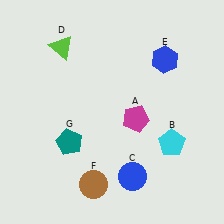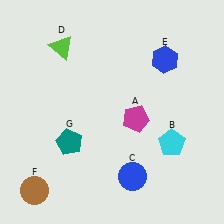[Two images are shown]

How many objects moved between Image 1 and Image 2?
1 object moved between the two images.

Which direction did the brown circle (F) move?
The brown circle (F) moved left.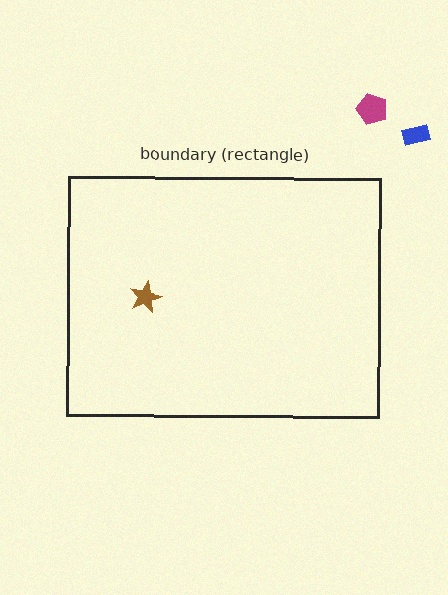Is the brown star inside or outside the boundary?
Inside.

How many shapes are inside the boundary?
1 inside, 2 outside.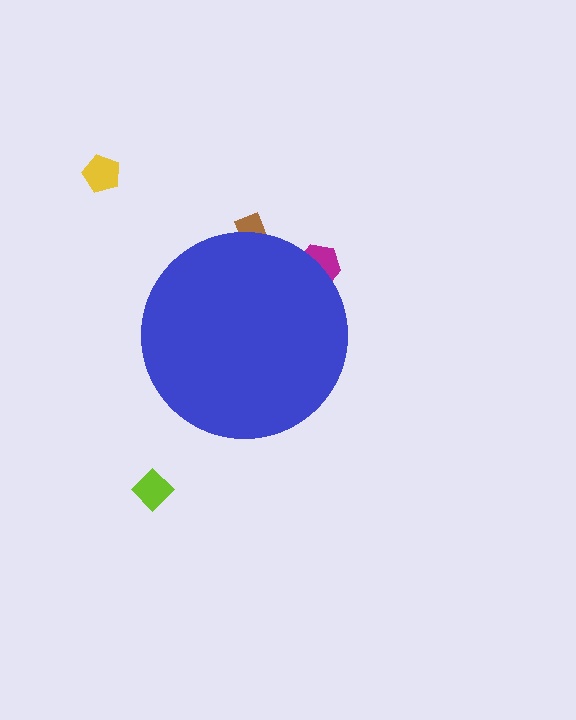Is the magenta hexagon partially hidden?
Yes, the magenta hexagon is partially hidden behind the blue circle.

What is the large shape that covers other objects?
A blue circle.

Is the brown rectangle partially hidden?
Yes, the brown rectangle is partially hidden behind the blue circle.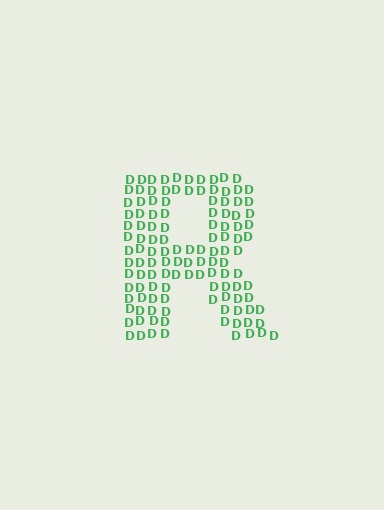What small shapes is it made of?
It is made of small letter D's.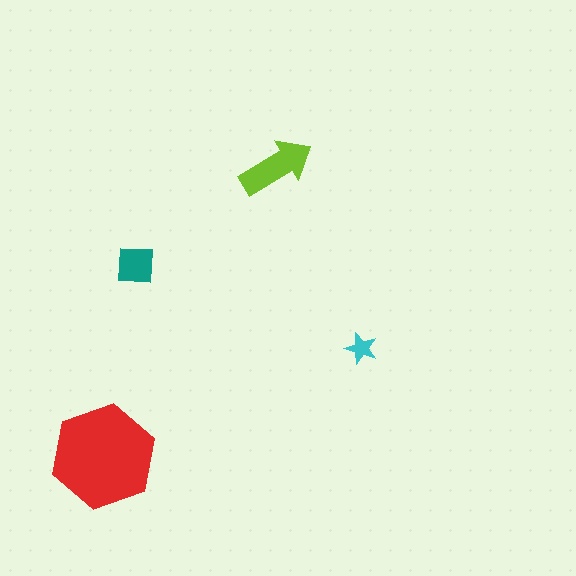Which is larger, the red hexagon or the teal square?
The red hexagon.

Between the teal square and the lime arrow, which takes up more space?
The lime arrow.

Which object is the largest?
The red hexagon.